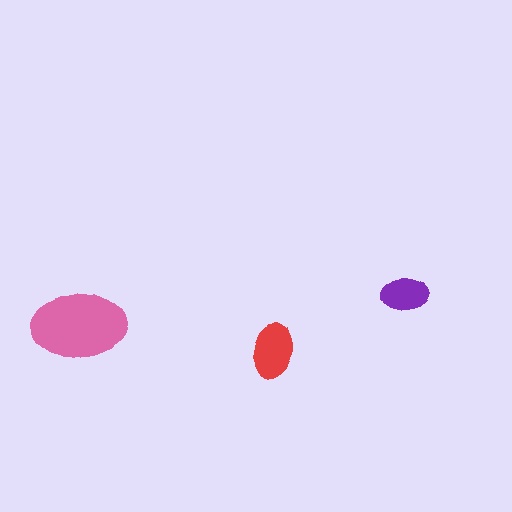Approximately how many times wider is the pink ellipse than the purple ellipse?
About 2 times wider.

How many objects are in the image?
There are 3 objects in the image.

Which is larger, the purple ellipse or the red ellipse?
The red one.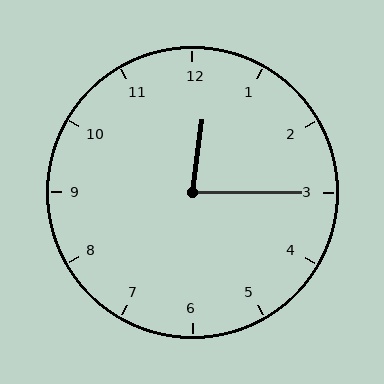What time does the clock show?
12:15.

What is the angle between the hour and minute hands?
Approximately 82 degrees.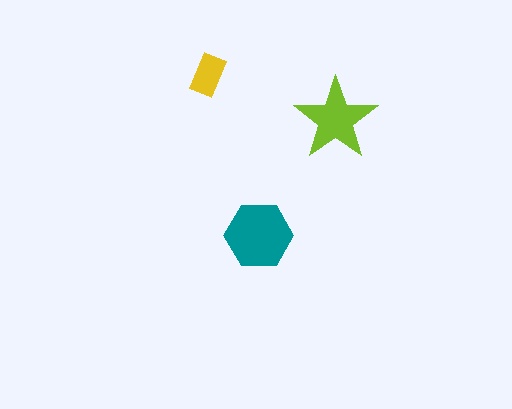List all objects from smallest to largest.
The yellow rectangle, the lime star, the teal hexagon.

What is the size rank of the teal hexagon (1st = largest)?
1st.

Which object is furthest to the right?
The lime star is rightmost.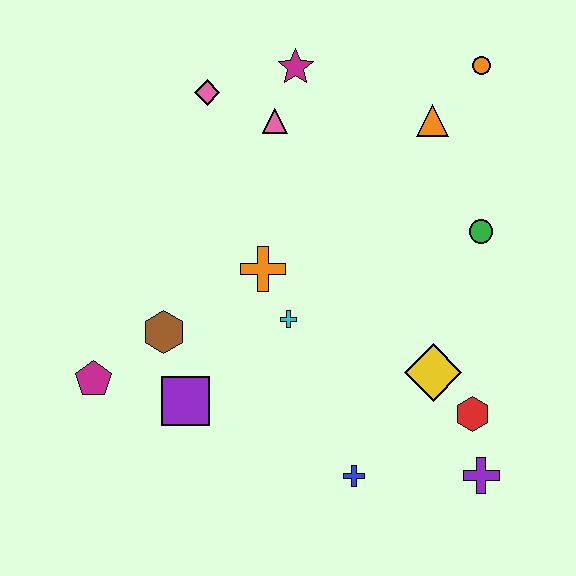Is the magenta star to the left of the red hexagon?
Yes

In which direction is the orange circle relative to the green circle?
The orange circle is above the green circle.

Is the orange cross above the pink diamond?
No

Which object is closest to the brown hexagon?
The purple square is closest to the brown hexagon.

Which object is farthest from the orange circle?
The magenta pentagon is farthest from the orange circle.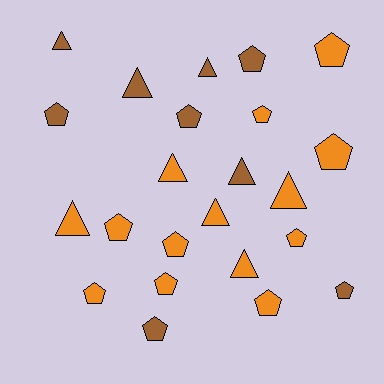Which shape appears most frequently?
Pentagon, with 14 objects.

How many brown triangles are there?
There are 4 brown triangles.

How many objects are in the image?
There are 23 objects.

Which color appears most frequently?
Orange, with 14 objects.